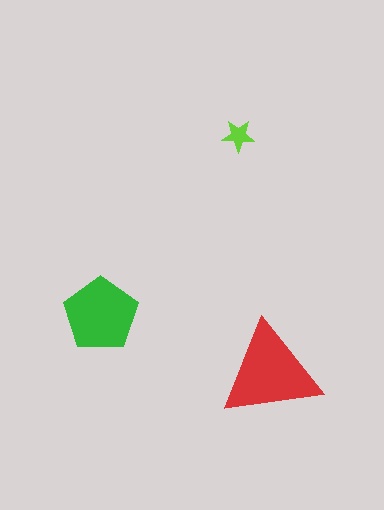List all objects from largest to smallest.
The red triangle, the green pentagon, the lime star.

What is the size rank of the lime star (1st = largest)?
3rd.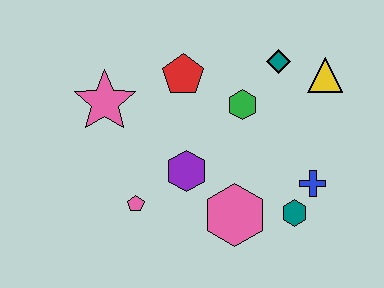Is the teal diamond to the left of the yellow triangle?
Yes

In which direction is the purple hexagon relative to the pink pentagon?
The purple hexagon is to the right of the pink pentagon.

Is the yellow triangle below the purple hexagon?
No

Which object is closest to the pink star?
The red pentagon is closest to the pink star.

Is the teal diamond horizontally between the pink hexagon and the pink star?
No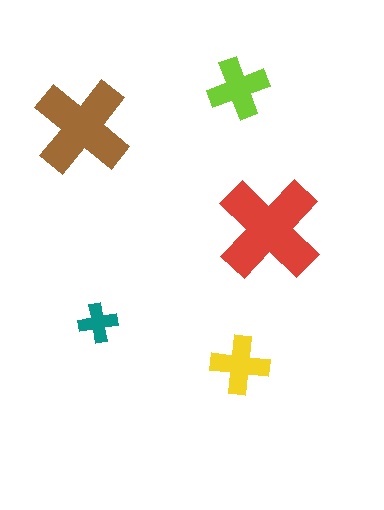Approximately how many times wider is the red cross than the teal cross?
About 2.5 times wider.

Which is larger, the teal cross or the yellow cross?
The yellow one.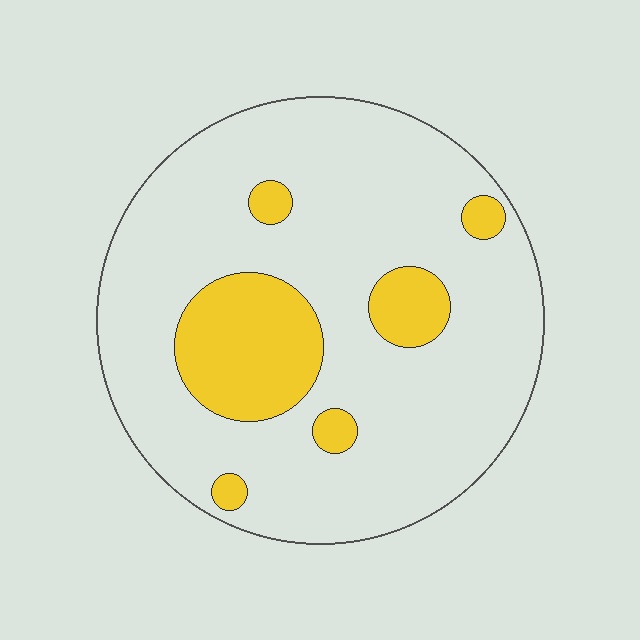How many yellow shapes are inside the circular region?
6.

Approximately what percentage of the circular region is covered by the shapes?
Approximately 20%.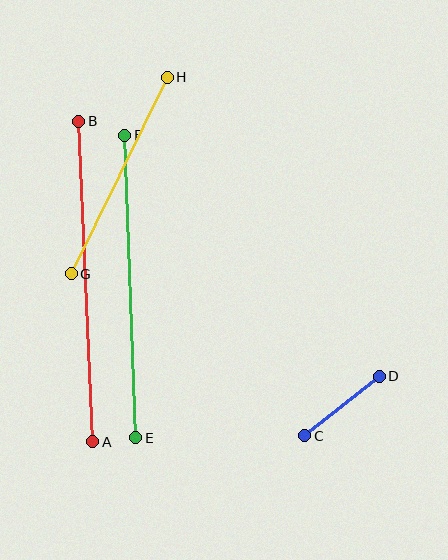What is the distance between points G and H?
The distance is approximately 218 pixels.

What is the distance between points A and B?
The distance is approximately 321 pixels.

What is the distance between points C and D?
The distance is approximately 95 pixels.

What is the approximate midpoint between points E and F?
The midpoint is at approximately (130, 287) pixels.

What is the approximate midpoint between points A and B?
The midpoint is at approximately (86, 281) pixels.